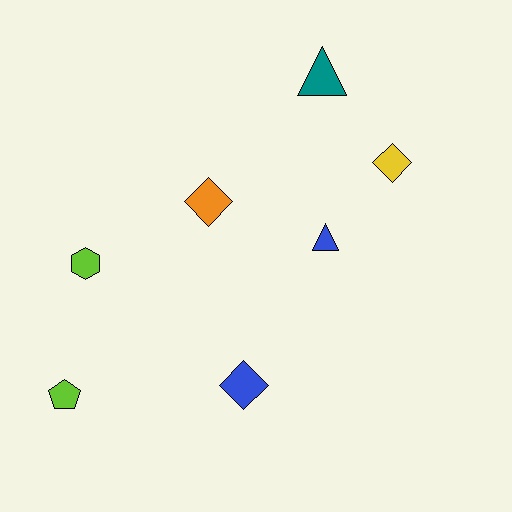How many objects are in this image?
There are 7 objects.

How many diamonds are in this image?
There are 3 diamonds.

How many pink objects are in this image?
There are no pink objects.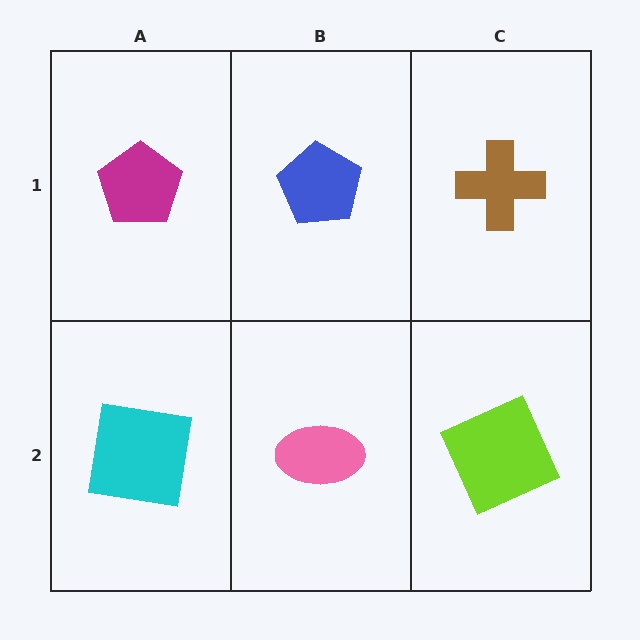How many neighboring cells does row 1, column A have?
2.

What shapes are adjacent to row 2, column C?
A brown cross (row 1, column C), a pink ellipse (row 2, column B).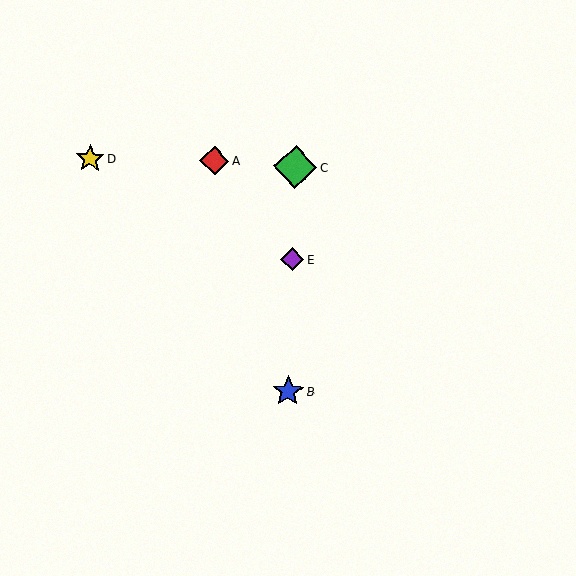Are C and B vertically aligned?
Yes, both are at x≈295.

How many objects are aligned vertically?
3 objects (B, C, E) are aligned vertically.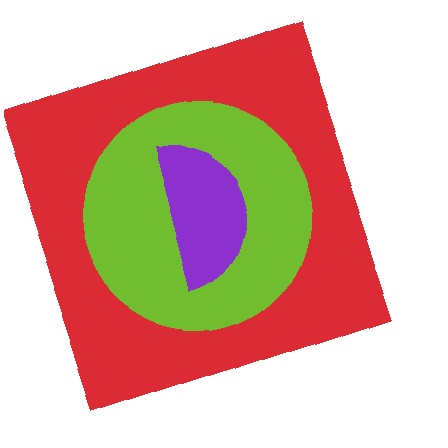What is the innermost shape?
The purple semicircle.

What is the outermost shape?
The red square.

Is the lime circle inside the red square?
Yes.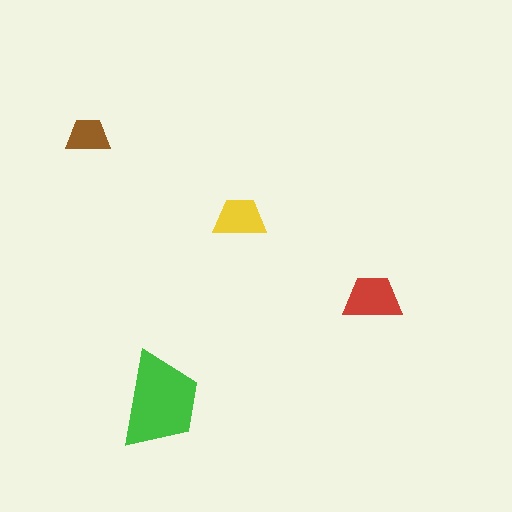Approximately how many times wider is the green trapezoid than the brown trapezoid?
About 2 times wider.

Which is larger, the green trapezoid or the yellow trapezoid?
The green one.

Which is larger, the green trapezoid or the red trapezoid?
The green one.